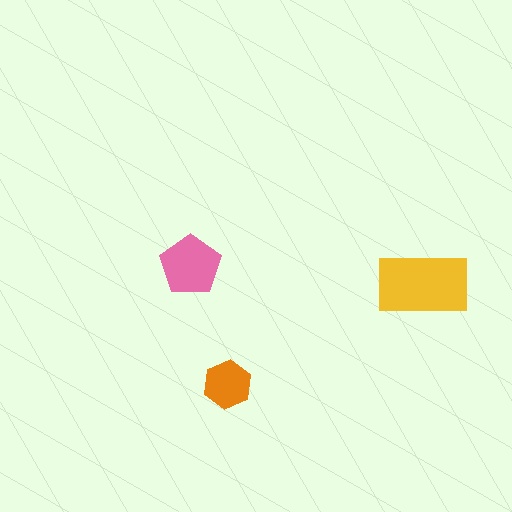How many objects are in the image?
There are 3 objects in the image.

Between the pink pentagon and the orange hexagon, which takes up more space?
The pink pentagon.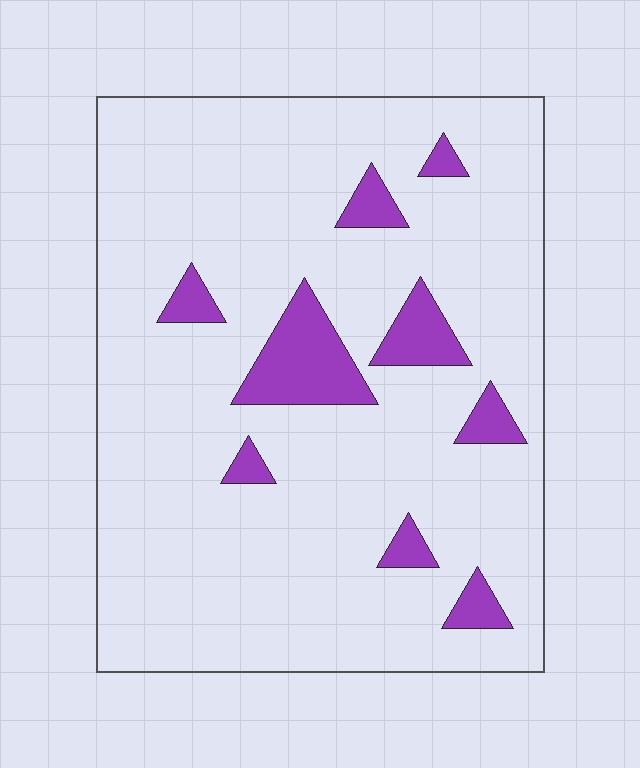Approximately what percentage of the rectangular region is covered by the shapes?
Approximately 10%.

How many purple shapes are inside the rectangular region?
9.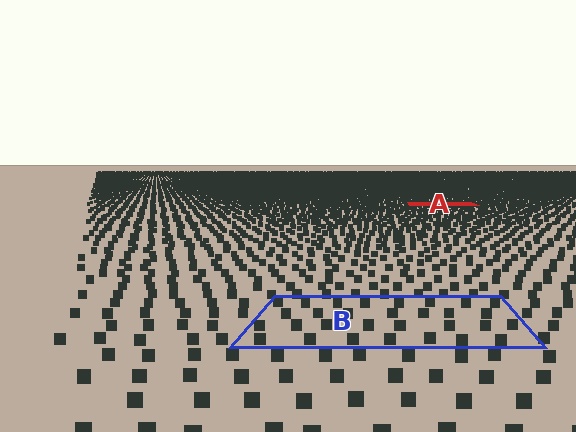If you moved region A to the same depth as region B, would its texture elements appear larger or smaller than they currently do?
They would appear larger. At a closer depth, the same texture elements are projected at a bigger on-screen size.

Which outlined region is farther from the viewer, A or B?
Region A is farther from the viewer — the texture elements inside it appear smaller and more densely packed.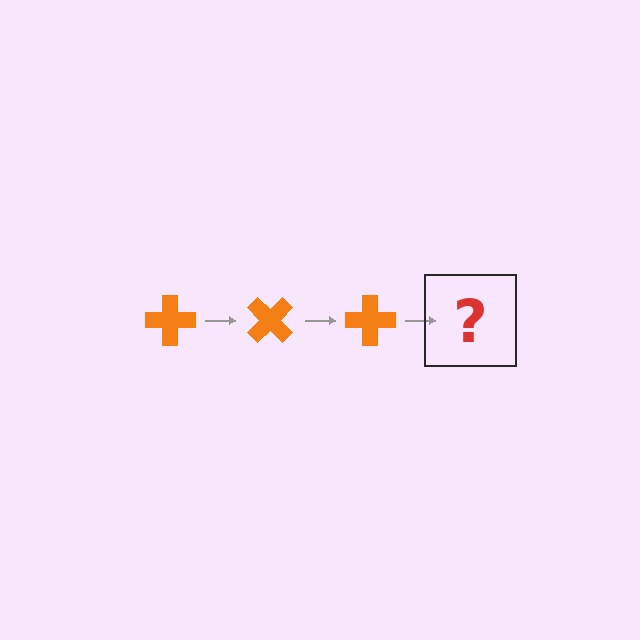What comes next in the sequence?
The next element should be an orange cross rotated 135 degrees.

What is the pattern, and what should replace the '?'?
The pattern is that the cross rotates 45 degrees each step. The '?' should be an orange cross rotated 135 degrees.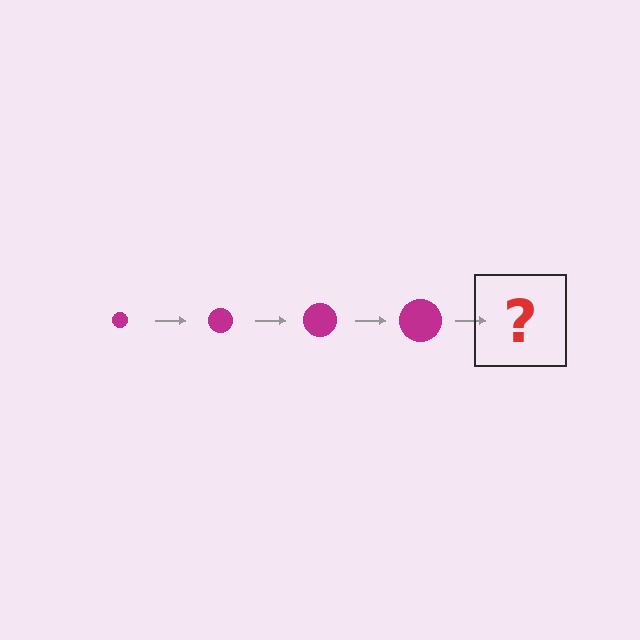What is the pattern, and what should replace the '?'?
The pattern is that the circle gets progressively larger each step. The '?' should be a magenta circle, larger than the previous one.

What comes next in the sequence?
The next element should be a magenta circle, larger than the previous one.